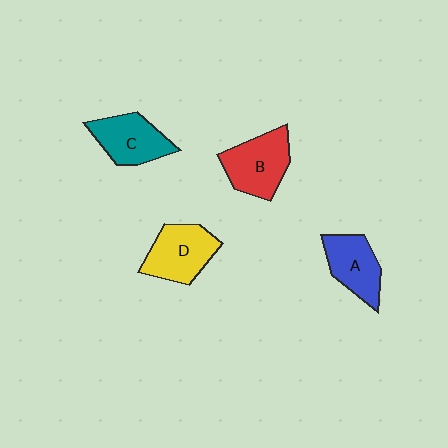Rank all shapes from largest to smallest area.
From largest to smallest: B (red), D (yellow), C (teal), A (blue).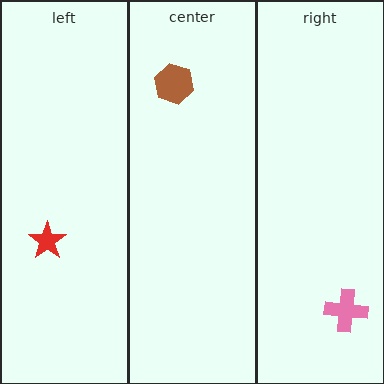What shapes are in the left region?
The red star.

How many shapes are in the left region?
1.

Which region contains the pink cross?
The right region.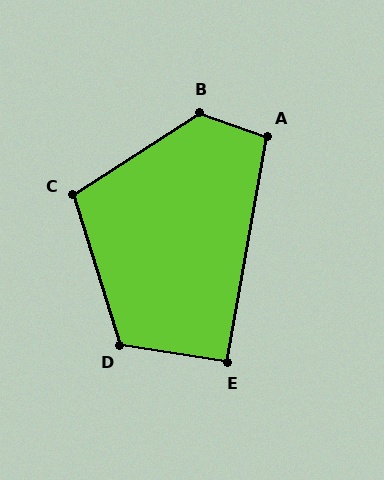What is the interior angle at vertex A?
Approximately 100 degrees (obtuse).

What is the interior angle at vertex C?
Approximately 106 degrees (obtuse).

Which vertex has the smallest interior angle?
E, at approximately 91 degrees.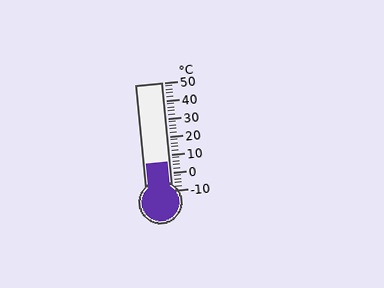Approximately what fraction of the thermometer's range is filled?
The thermometer is filled to approximately 25% of its range.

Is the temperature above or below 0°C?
The temperature is above 0°C.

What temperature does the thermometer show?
The thermometer shows approximately 6°C.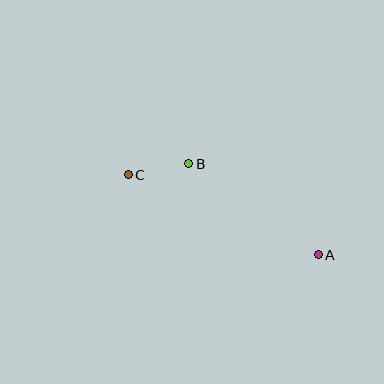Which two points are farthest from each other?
Points A and C are farthest from each other.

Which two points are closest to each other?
Points B and C are closest to each other.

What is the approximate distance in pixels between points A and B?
The distance between A and B is approximately 158 pixels.